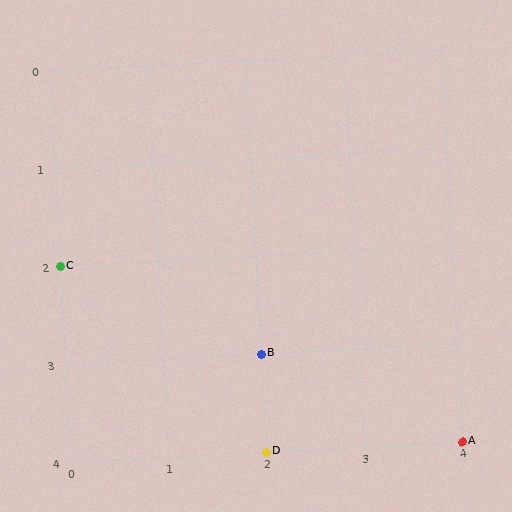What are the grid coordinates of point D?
Point D is at grid coordinates (2, 4).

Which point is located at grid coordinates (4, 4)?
Point A is at (4, 4).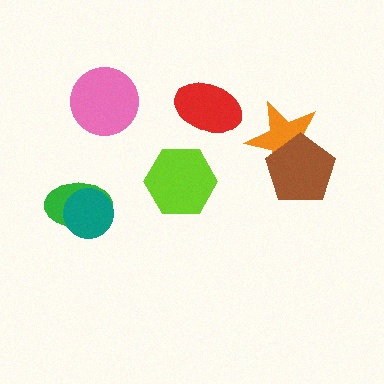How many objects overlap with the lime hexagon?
0 objects overlap with the lime hexagon.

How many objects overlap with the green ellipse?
1 object overlaps with the green ellipse.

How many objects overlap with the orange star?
1 object overlaps with the orange star.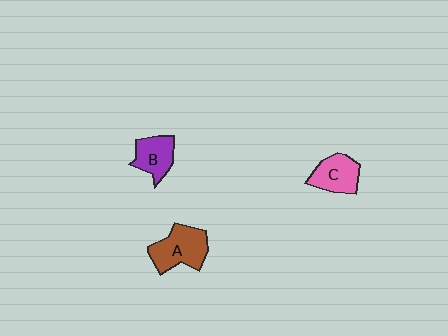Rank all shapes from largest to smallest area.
From largest to smallest: A (brown), C (pink), B (purple).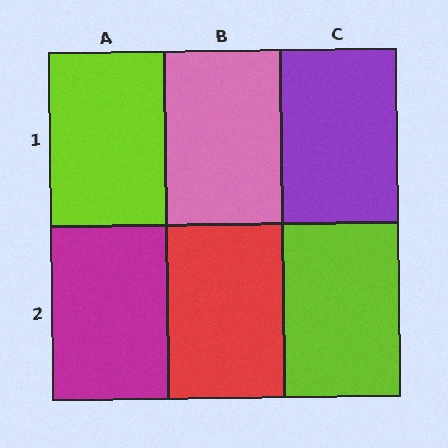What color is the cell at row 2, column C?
Lime.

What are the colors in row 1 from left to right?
Lime, pink, purple.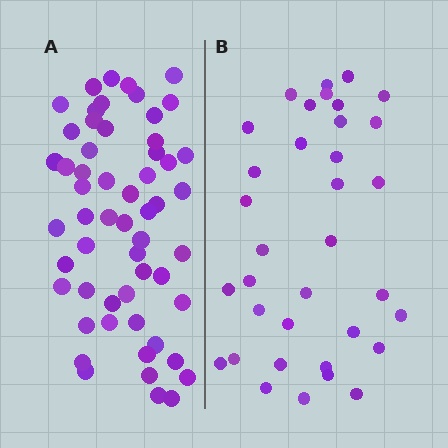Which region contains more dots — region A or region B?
Region A (the left region) has more dots.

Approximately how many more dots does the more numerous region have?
Region A has approximately 20 more dots than region B.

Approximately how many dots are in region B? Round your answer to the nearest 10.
About 40 dots. (The exact count is 35, which rounds to 40.)